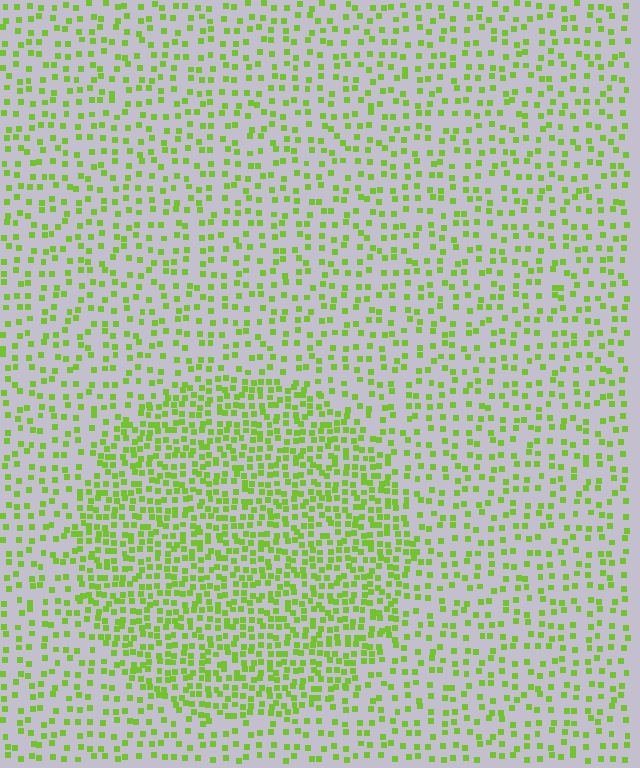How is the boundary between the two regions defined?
The boundary is defined by a change in element density (approximately 2.0x ratio). All elements are the same color, size, and shape.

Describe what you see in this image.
The image contains small lime elements arranged at two different densities. A circle-shaped region is visible where the elements are more densely packed than the surrounding area.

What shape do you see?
I see a circle.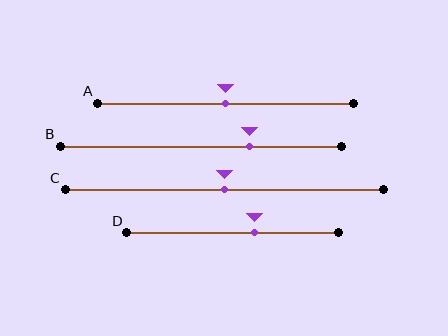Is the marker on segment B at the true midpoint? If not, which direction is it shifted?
No, the marker on segment B is shifted to the right by about 17% of the segment length.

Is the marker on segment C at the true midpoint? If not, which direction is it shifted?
Yes, the marker on segment C is at the true midpoint.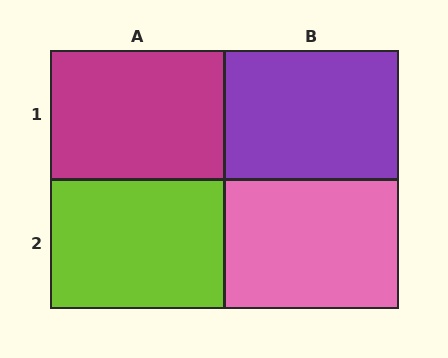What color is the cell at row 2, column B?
Pink.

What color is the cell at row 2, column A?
Lime.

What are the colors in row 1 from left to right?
Magenta, purple.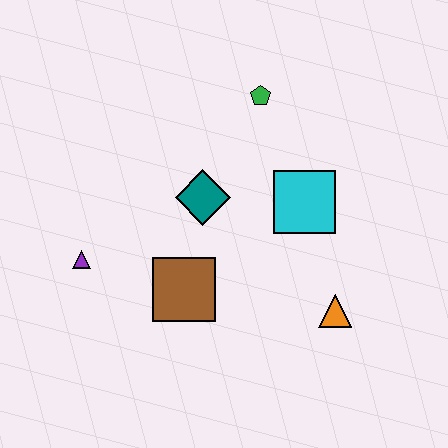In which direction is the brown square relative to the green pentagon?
The brown square is below the green pentagon.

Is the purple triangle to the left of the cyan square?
Yes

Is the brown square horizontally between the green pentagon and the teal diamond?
No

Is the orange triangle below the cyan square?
Yes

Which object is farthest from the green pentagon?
The purple triangle is farthest from the green pentagon.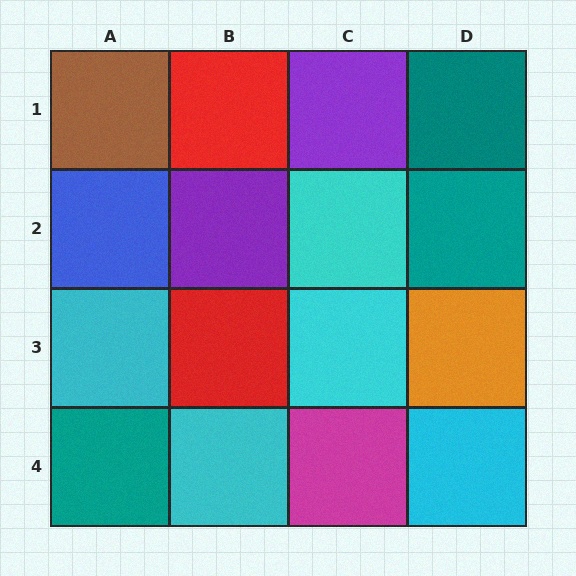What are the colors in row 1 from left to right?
Brown, red, purple, teal.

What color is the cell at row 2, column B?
Purple.